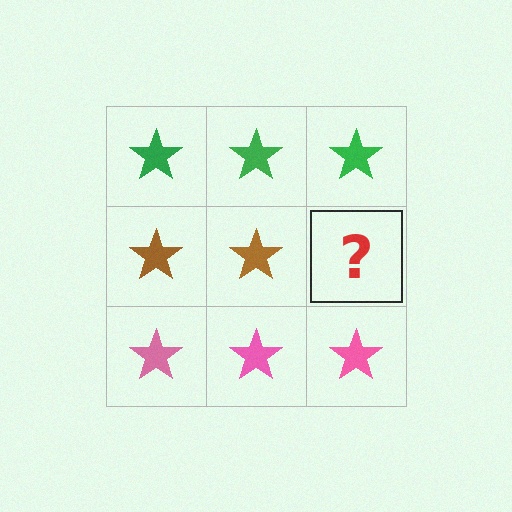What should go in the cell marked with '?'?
The missing cell should contain a brown star.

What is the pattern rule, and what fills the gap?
The rule is that each row has a consistent color. The gap should be filled with a brown star.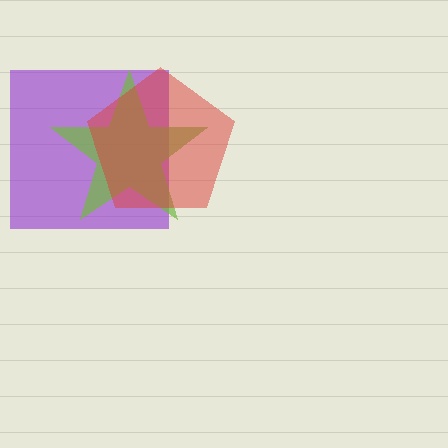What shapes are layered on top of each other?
The layered shapes are: a purple square, a lime star, a red pentagon.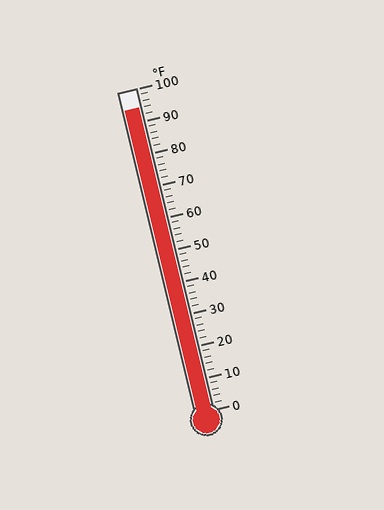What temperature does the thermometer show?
The thermometer shows approximately 94°F.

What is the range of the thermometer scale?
The thermometer scale ranges from 0°F to 100°F.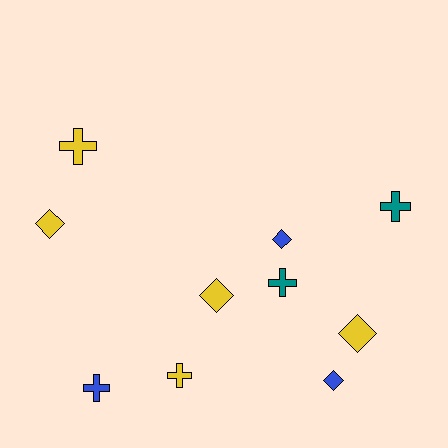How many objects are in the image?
There are 10 objects.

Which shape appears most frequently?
Cross, with 5 objects.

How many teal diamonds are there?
There are no teal diamonds.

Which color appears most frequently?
Yellow, with 5 objects.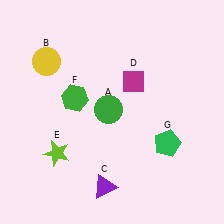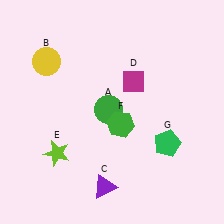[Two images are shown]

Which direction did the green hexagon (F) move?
The green hexagon (F) moved right.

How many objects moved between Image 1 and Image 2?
1 object moved between the two images.